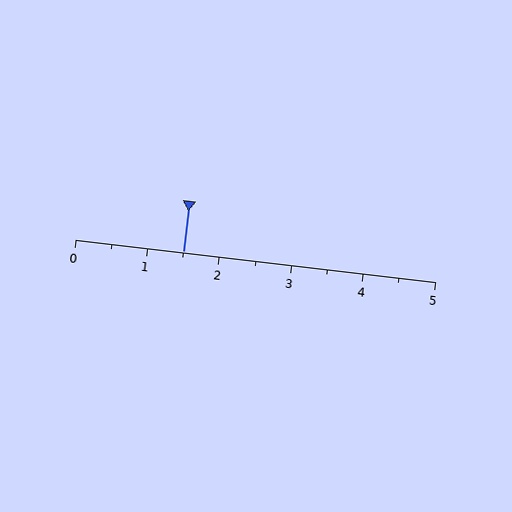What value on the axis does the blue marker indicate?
The marker indicates approximately 1.5.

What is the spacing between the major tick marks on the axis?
The major ticks are spaced 1 apart.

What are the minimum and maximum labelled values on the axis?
The axis runs from 0 to 5.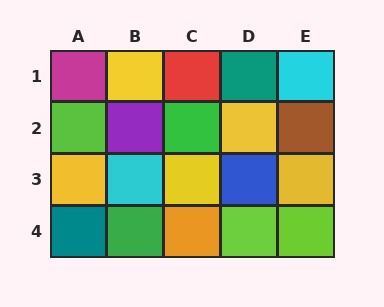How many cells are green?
2 cells are green.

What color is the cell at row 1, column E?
Cyan.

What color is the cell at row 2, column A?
Lime.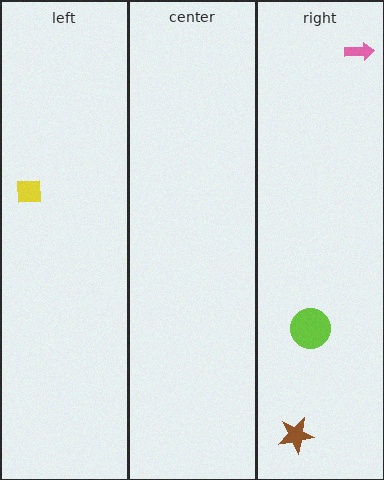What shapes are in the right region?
The brown star, the pink arrow, the lime circle.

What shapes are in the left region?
The yellow square.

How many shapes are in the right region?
3.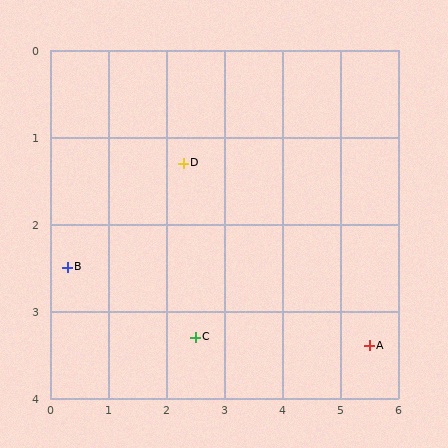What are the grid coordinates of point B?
Point B is at approximately (0.3, 2.5).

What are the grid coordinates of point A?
Point A is at approximately (5.5, 3.4).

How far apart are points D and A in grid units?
Points D and A are about 3.8 grid units apart.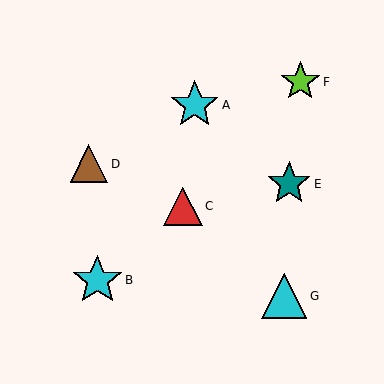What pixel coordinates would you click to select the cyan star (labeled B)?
Click at (97, 280) to select the cyan star B.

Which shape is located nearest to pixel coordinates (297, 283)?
The cyan triangle (labeled G) at (284, 296) is nearest to that location.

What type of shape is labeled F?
Shape F is a lime star.